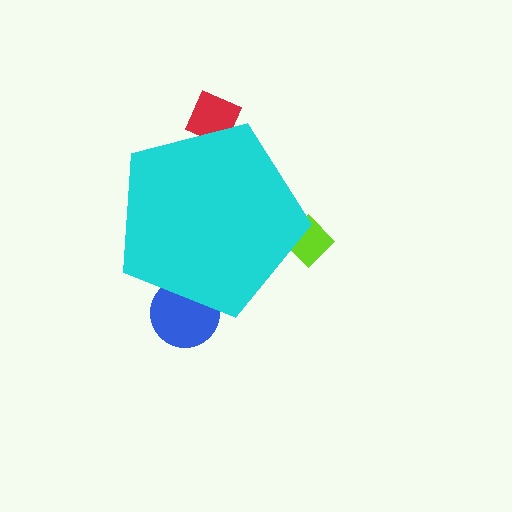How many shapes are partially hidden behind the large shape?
3 shapes are partially hidden.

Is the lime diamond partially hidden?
Yes, the lime diamond is partially hidden behind the cyan pentagon.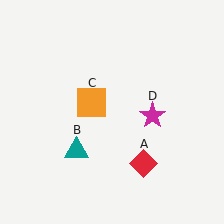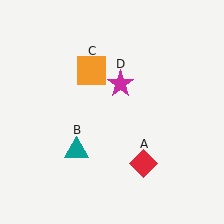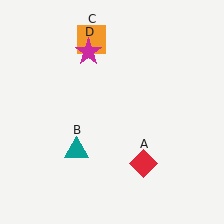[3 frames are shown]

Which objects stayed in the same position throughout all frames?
Red diamond (object A) and teal triangle (object B) remained stationary.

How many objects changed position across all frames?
2 objects changed position: orange square (object C), magenta star (object D).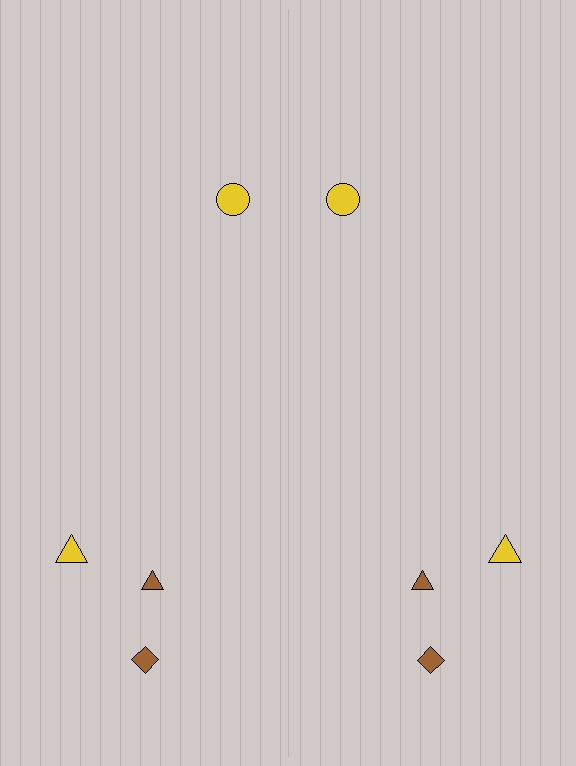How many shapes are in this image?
There are 8 shapes in this image.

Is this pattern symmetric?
Yes, this pattern has bilateral (reflection) symmetry.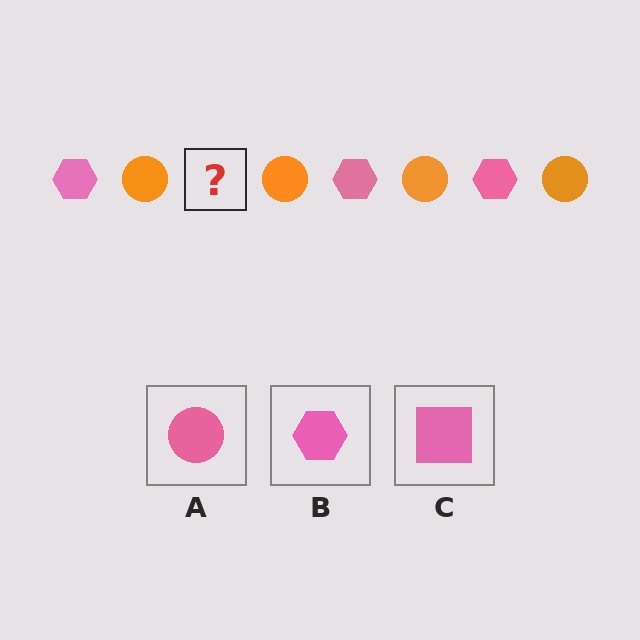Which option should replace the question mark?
Option B.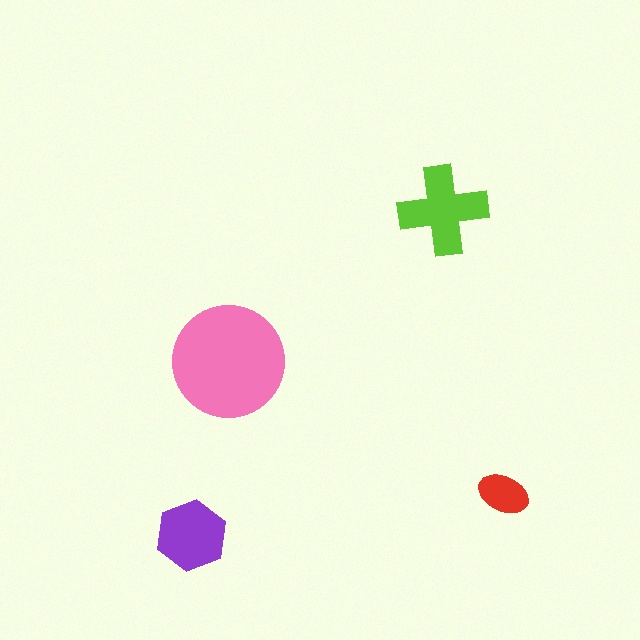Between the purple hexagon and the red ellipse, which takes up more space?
The purple hexagon.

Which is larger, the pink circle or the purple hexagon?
The pink circle.